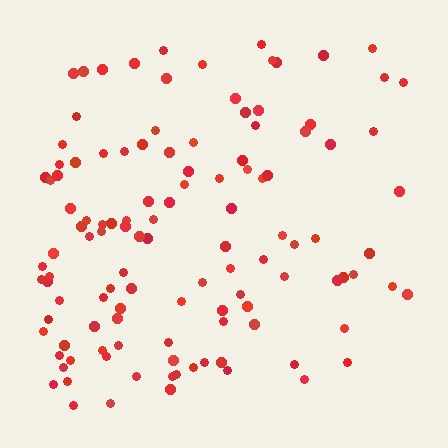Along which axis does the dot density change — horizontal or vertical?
Horizontal.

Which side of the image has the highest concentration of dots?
The left.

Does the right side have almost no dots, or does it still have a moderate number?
Still a moderate number, just noticeably fewer than the left.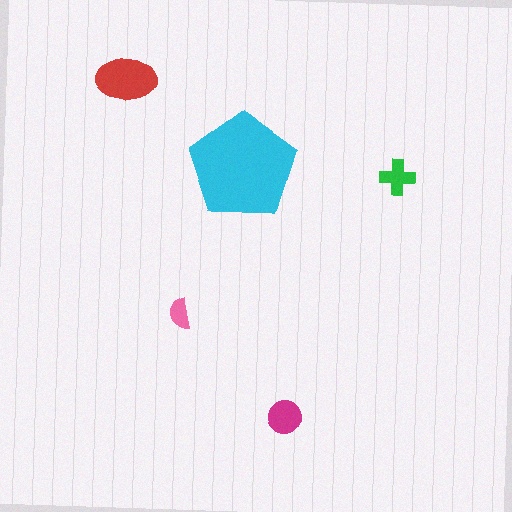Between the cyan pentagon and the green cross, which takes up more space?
The cyan pentagon.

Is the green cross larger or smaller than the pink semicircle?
Larger.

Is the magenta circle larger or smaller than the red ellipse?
Smaller.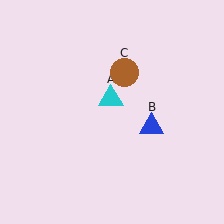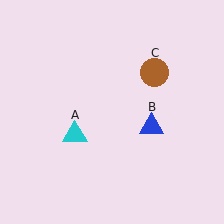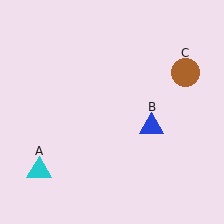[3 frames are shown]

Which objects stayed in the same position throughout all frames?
Blue triangle (object B) remained stationary.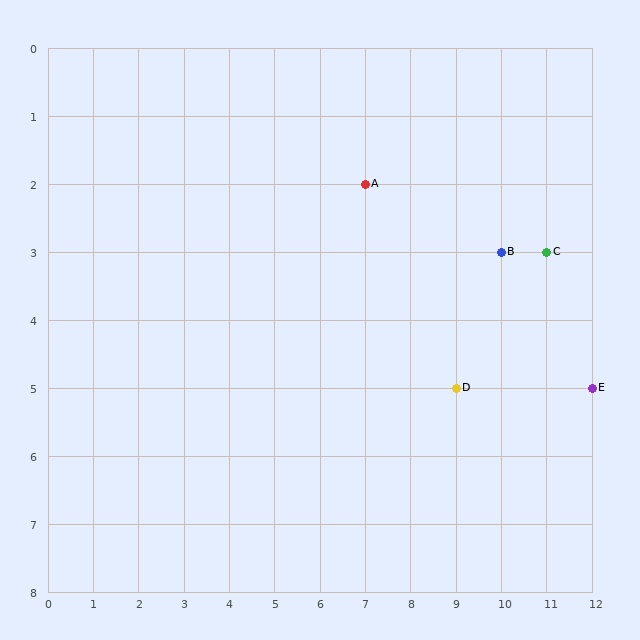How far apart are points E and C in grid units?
Points E and C are 1 column and 2 rows apart (about 2.2 grid units diagonally).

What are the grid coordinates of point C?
Point C is at grid coordinates (11, 3).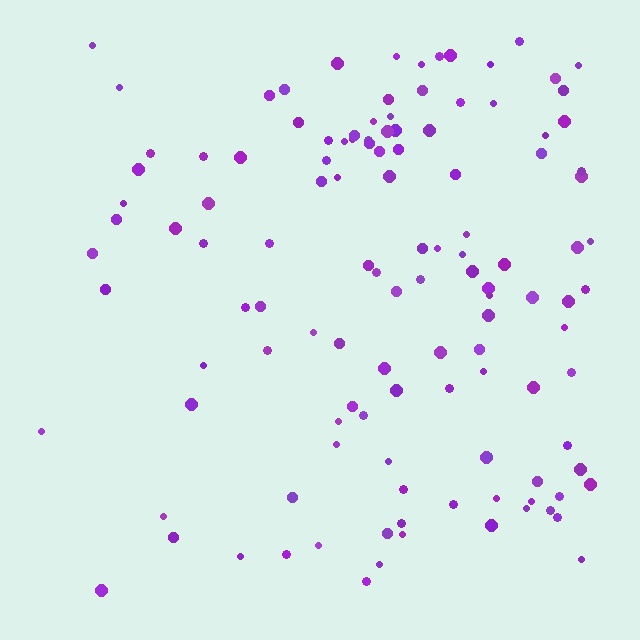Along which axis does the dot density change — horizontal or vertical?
Horizontal.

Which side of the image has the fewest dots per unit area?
The left.